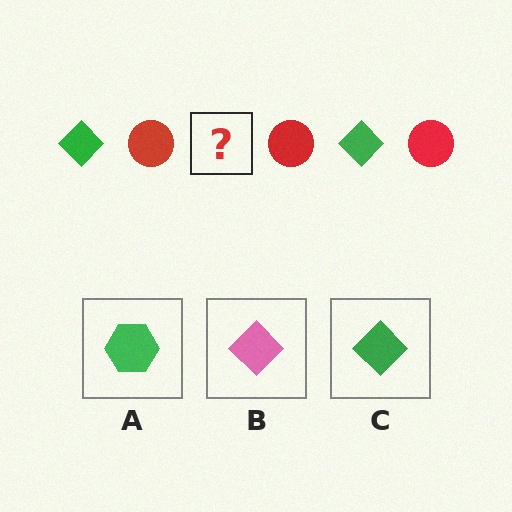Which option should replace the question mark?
Option C.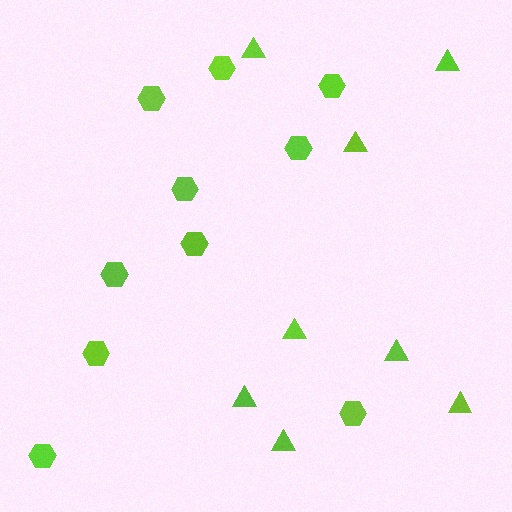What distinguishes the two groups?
There are 2 groups: one group of triangles (8) and one group of hexagons (10).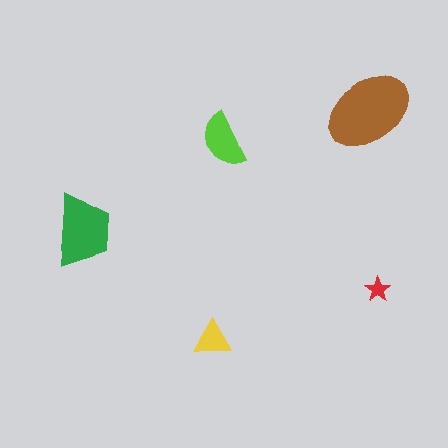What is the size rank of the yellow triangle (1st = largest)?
4th.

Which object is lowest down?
The yellow triangle is bottommost.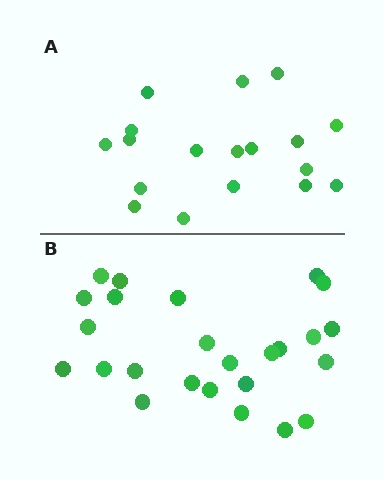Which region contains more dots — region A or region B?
Region B (the bottom region) has more dots.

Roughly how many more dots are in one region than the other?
Region B has roughly 8 or so more dots than region A.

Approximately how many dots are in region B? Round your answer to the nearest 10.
About 20 dots. (The exact count is 25, which rounds to 20.)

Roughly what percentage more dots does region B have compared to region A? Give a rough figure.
About 40% more.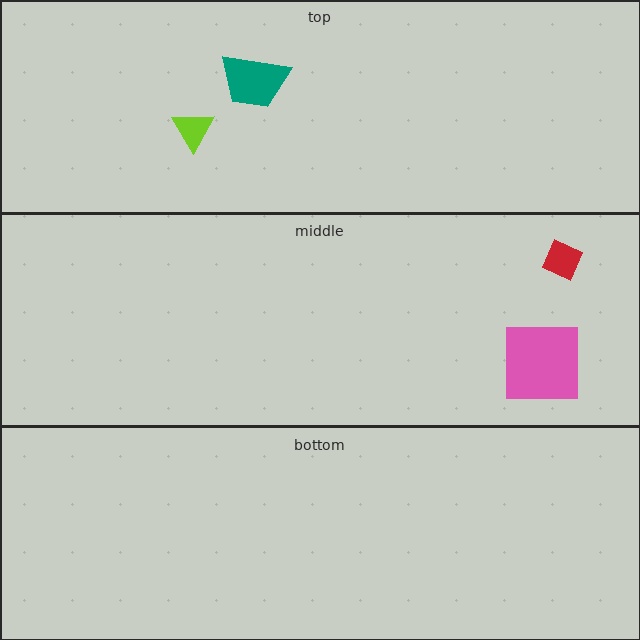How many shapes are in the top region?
2.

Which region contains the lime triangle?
The top region.